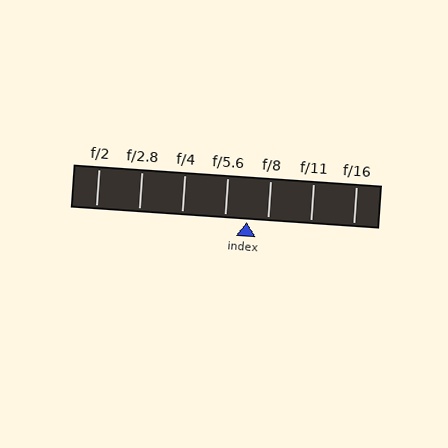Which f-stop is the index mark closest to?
The index mark is closest to f/8.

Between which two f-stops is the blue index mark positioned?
The index mark is between f/5.6 and f/8.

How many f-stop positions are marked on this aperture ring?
There are 7 f-stop positions marked.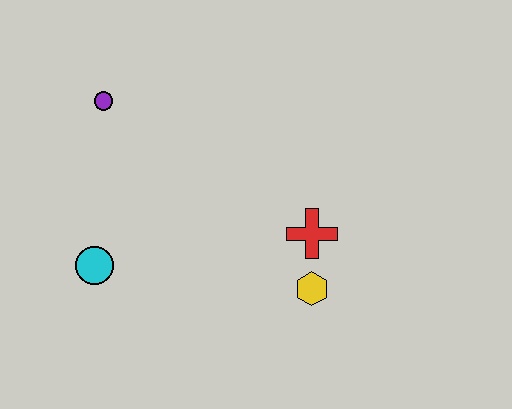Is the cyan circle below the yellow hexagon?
No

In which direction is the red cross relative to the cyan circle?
The red cross is to the right of the cyan circle.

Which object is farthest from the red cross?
The purple circle is farthest from the red cross.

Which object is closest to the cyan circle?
The purple circle is closest to the cyan circle.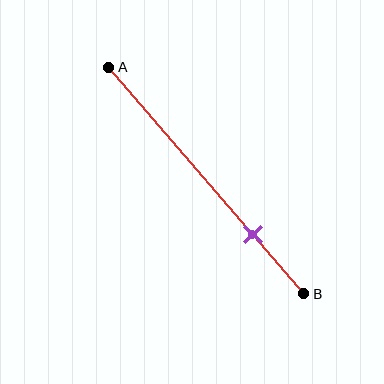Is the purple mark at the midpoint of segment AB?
No, the mark is at about 75% from A, not at the 50% midpoint.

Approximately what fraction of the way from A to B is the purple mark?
The purple mark is approximately 75% of the way from A to B.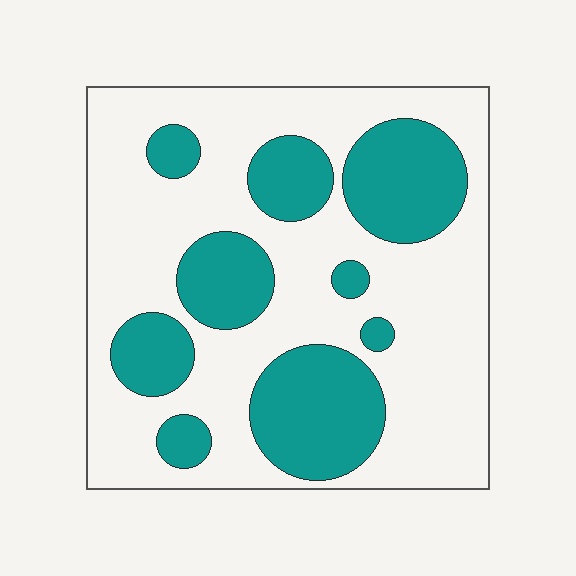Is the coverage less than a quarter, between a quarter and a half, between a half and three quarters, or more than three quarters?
Between a quarter and a half.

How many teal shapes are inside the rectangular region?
9.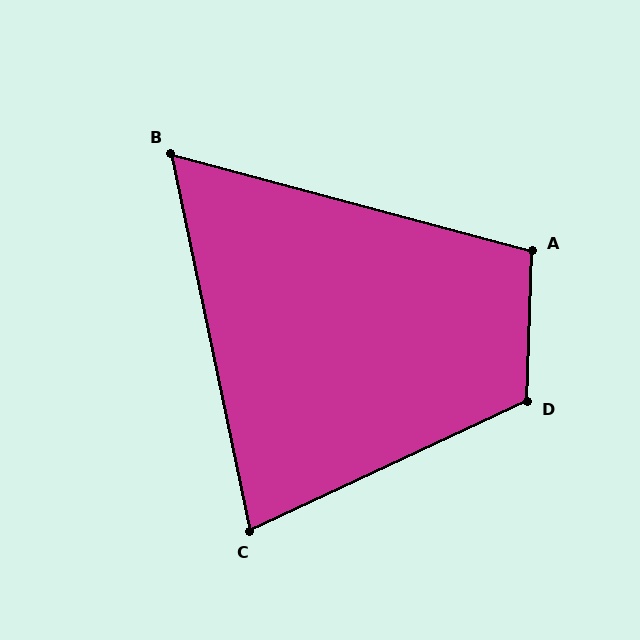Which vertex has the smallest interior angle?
B, at approximately 63 degrees.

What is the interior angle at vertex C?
Approximately 77 degrees (acute).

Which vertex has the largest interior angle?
D, at approximately 117 degrees.